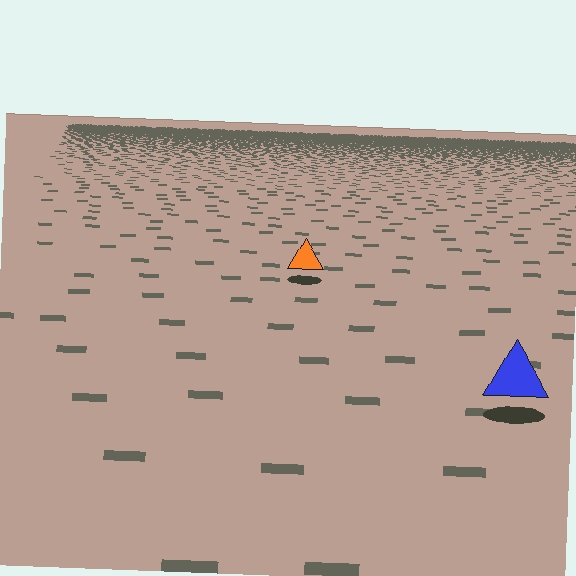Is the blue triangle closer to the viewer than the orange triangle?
Yes. The blue triangle is closer — you can tell from the texture gradient: the ground texture is coarser near it.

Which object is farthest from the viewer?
The orange triangle is farthest from the viewer. It appears smaller and the ground texture around it is denser.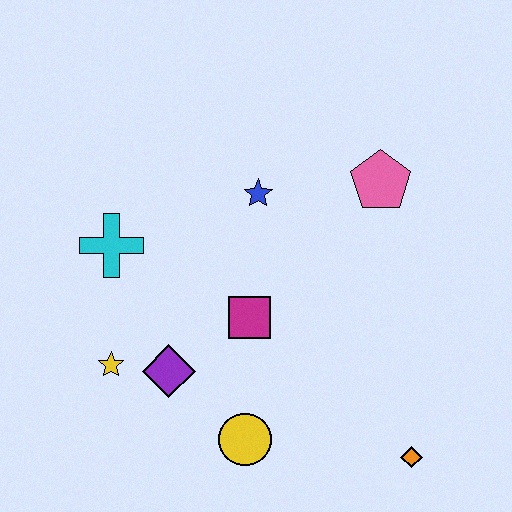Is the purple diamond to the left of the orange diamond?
Yes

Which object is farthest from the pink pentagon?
The yellow star is farthest from the pink pentagon.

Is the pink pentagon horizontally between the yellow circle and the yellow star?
No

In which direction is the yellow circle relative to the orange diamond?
The yellow circle is to the left of the orange diamond.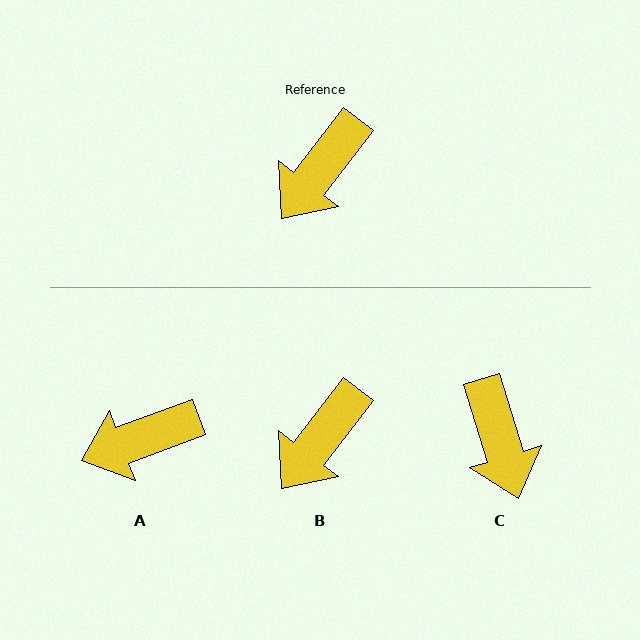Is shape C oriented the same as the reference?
No, it is off by about 54 degrees.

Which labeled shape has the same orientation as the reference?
B.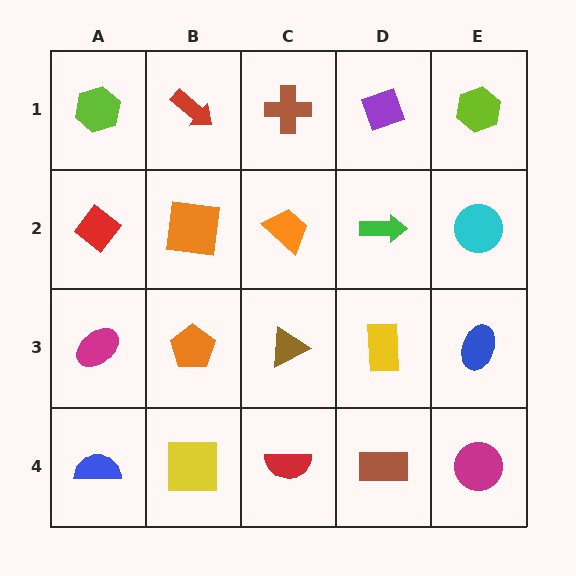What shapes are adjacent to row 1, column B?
An orange square (row 2, column B), a lime hexagon (row 1, column A), a brown cross (row 1, column C).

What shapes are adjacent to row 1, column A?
A red diamond (row 2, column A), a red arrow (row 1, column B).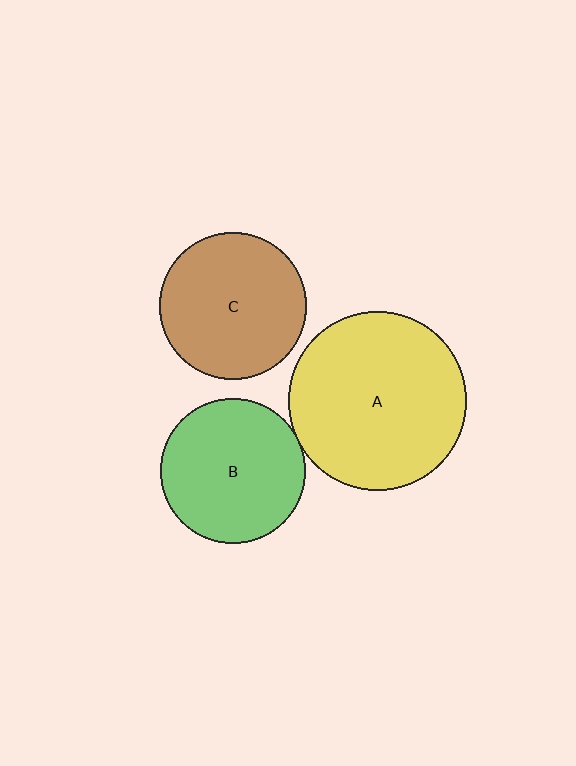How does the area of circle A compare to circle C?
Approximately 1.5 times.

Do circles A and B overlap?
Yes.